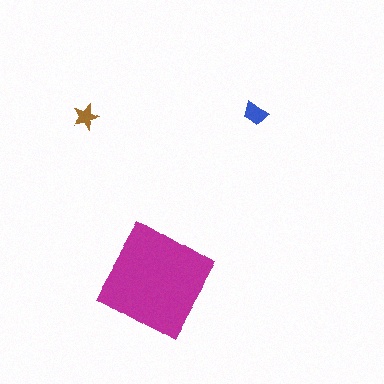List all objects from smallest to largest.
The brown star, the blue trapezoid, the magenta diamond.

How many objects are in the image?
There are 3 objects in the image.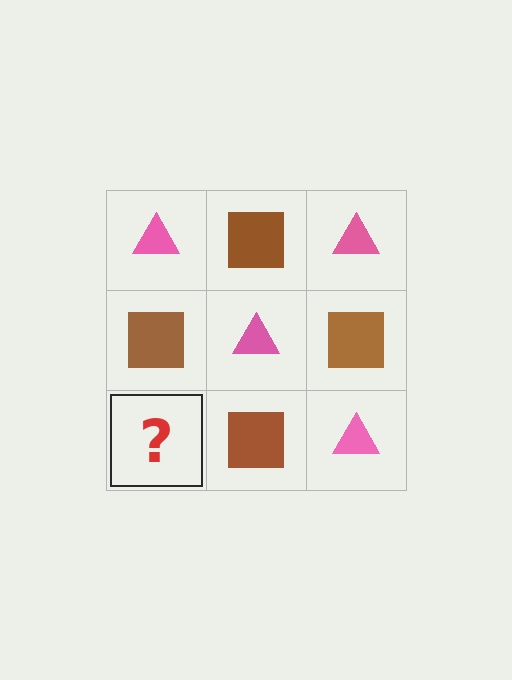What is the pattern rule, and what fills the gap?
The rule is that it alternates pink triangle and brown square in a checkerboard pattern. The gap should be filled with a pink triangle.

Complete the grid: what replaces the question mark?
The question mark should be replaced with a pink triangle.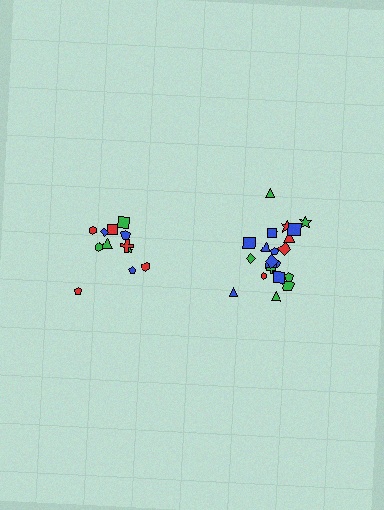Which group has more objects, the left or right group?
The right group.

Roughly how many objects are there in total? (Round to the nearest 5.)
Roughly 35 objects in total.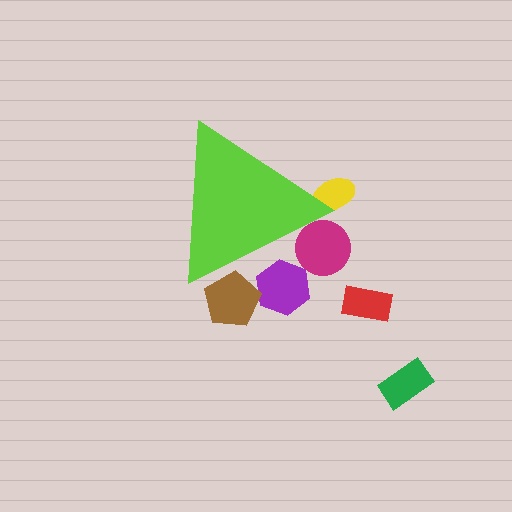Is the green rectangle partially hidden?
No, the green rectangle is fully visible.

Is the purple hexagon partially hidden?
Yes, the purple hexagon is partially hidden behind the lime triangle.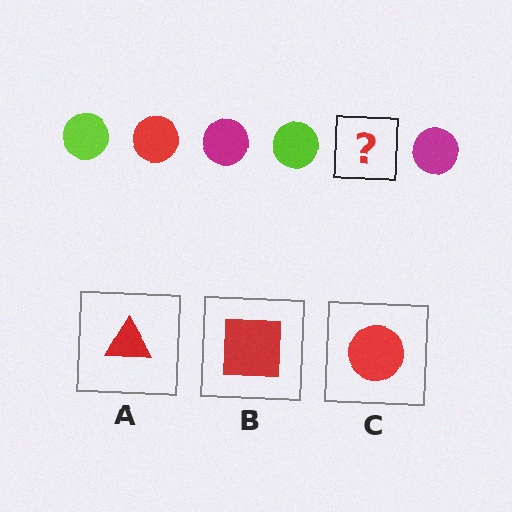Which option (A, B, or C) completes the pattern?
C.